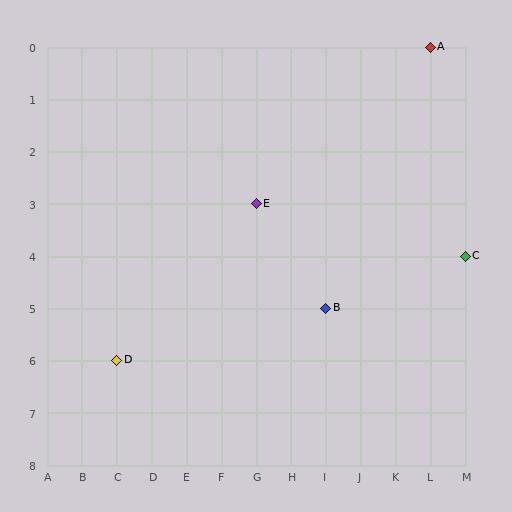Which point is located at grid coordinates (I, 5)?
Point B is at (I, 5).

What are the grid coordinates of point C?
Point C is at grid coordinates (M, 4).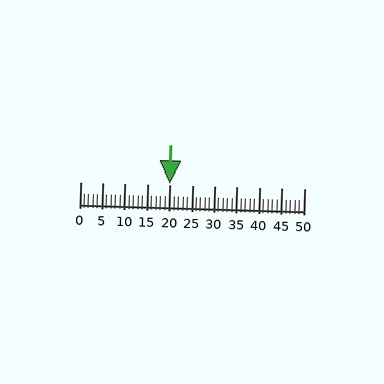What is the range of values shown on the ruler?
The ruler shows values from 0 to 50.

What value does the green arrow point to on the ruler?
The green arrow points to approximately 20.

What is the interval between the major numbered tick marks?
The major tick marks are spaced 5 units apart.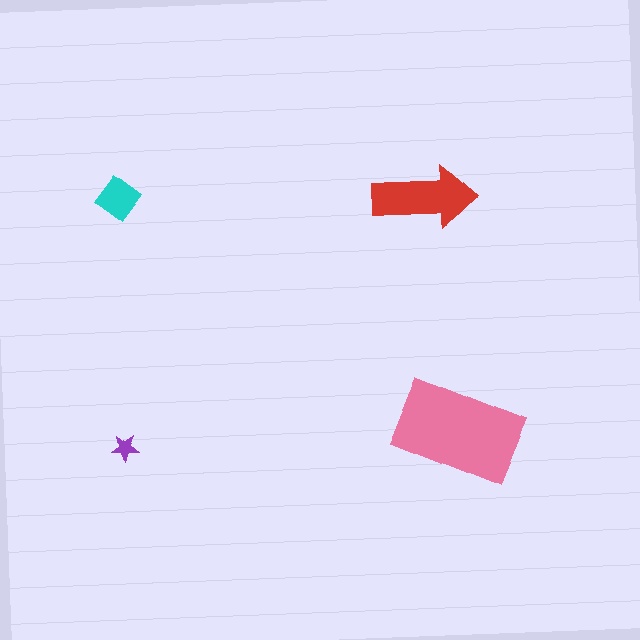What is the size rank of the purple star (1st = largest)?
4th.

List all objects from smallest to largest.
The purple star, the cyan diamond, the red arrow, the pink rectangle.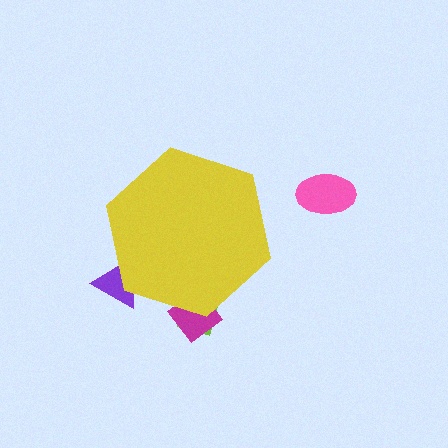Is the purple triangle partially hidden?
Yes, the purple triangle is partially hidden behind the yellow hexagon.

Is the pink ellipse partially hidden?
No, the pink ellipse is fully visible.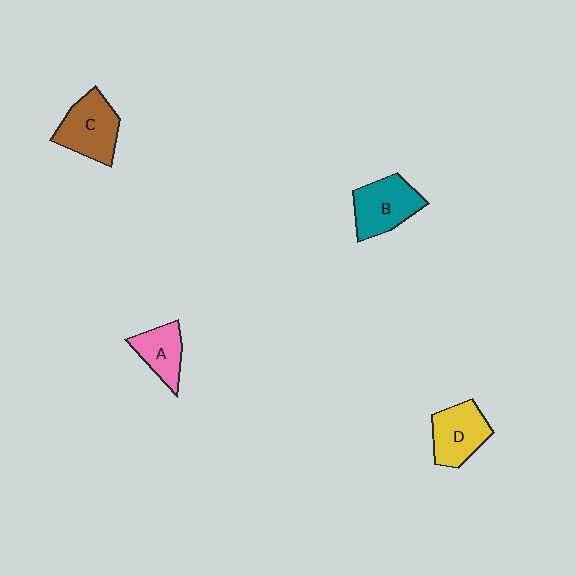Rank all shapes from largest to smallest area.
From largest to smallest: C (brown), B (teal), D (yellow), A (pink).